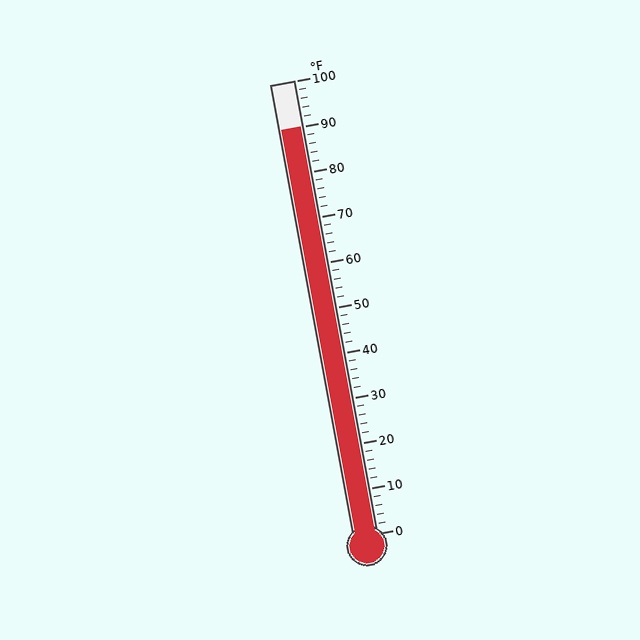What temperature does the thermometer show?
The thermometer shows approximately 90°F.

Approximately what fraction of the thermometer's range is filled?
The thermometer is filled to approximately 90% of its range.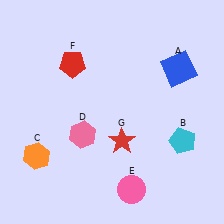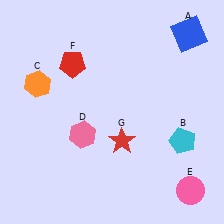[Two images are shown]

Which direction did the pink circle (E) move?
The pink circle (E) moved right.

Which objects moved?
The objects that moved are: the blue square (A), the orange hexagon (C), the pink circle (E).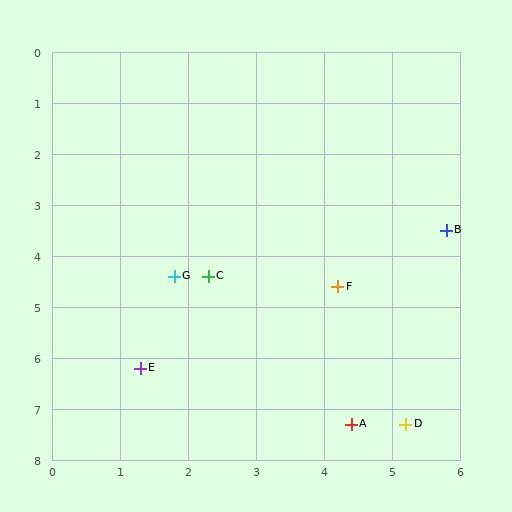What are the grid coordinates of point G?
Point G is at approximately (1.8, 4.4).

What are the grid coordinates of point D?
Point D is at approximately (5.2, 7.3).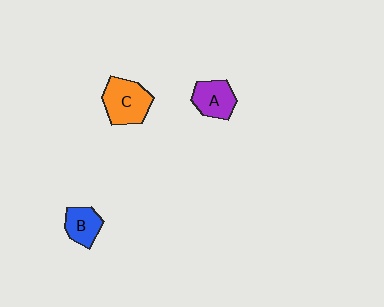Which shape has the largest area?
Shape C (orange).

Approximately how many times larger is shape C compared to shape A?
Approximately 1.3 times.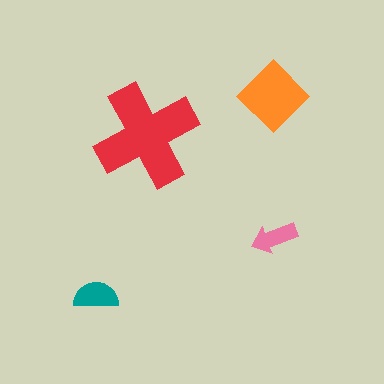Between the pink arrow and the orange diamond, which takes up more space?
The orange diamond.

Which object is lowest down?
The teal semicircle is bottommost.